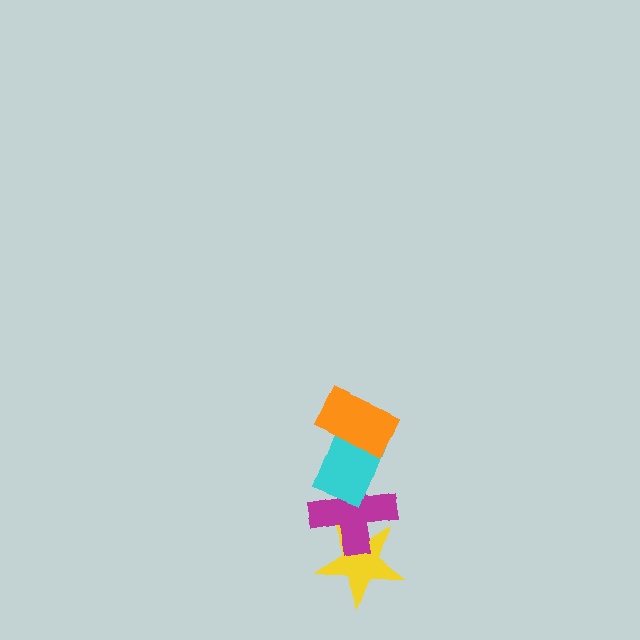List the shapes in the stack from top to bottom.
From top to bottom: the orange rectangle, the cyan rectangle, the magenta cross, the yellow star.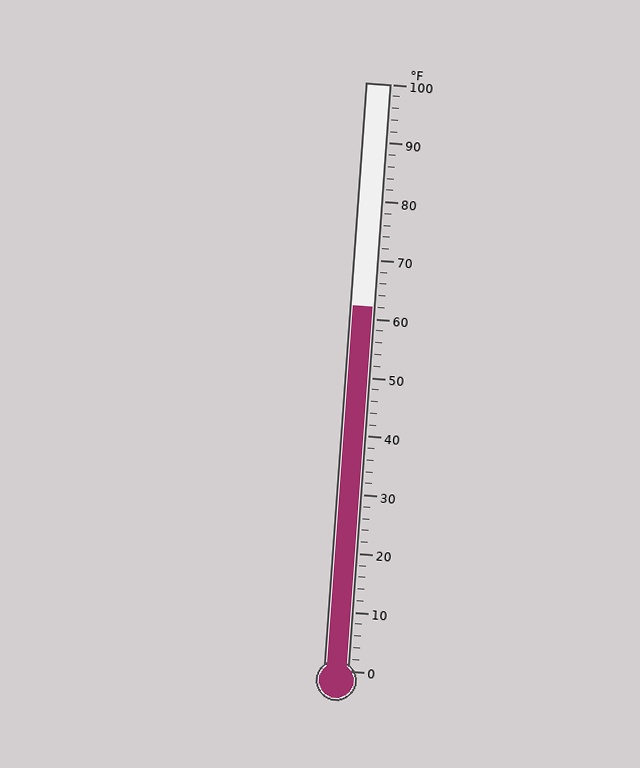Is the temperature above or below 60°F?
The temperature is above 60°F.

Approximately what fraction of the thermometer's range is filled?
The thermometer is filled to approximately 60% of its range.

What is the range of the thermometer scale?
The thermometer scale ranges from 0°F to 100°F.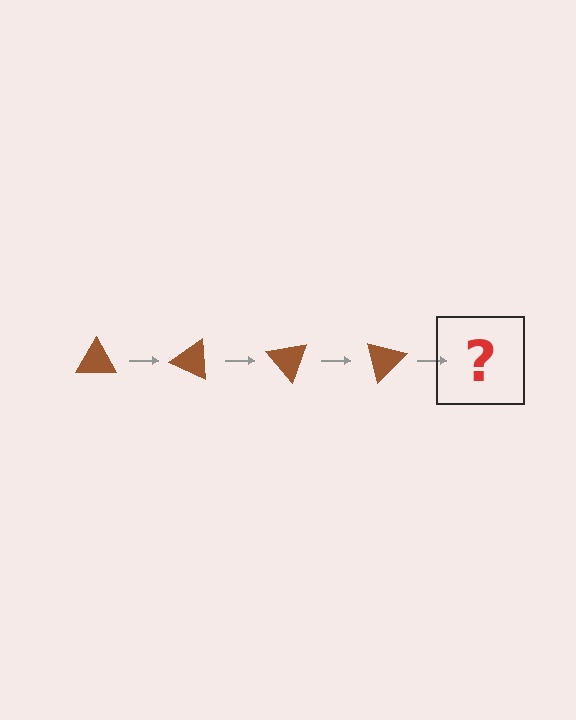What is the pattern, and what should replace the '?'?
The pattern is that the triangle rotates 25 degrees each step. The '?' should be a brown triangle rotated 100 degrees.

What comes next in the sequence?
The next element should be a brown triangle rotated 100 degrees.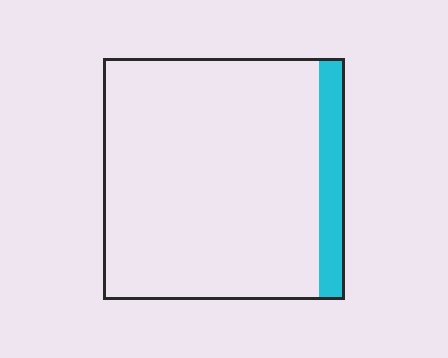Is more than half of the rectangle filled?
No.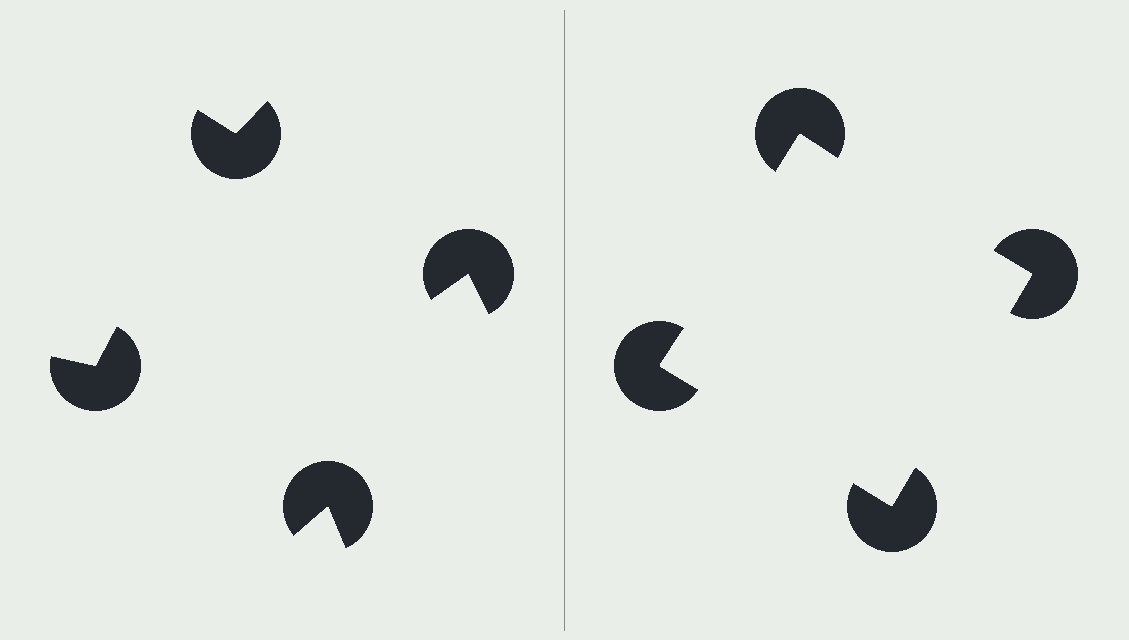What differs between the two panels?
The pac-man discs are positioned identically on both sides; only the wedge orientations differ. On the right they align to a square; on the left they are misaligned.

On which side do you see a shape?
An illusory square appears on the right side. On the left side the wedge cuts are rotated, so no coherent shape forms.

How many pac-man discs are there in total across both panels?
8 — 4 on each side.